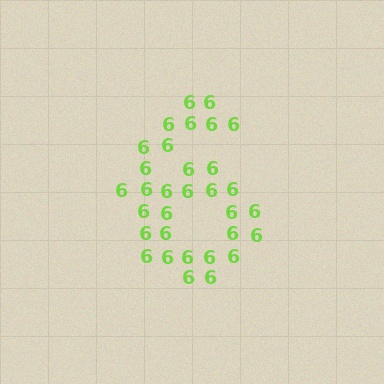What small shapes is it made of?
It is made of small digit 6's.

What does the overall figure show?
The overall figure shows the digit 6.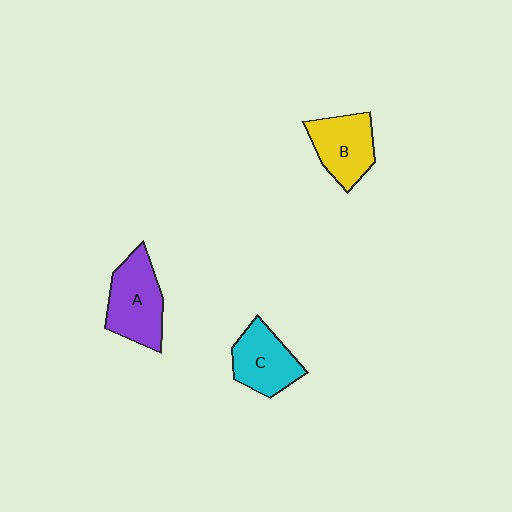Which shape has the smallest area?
Shape C (cyan).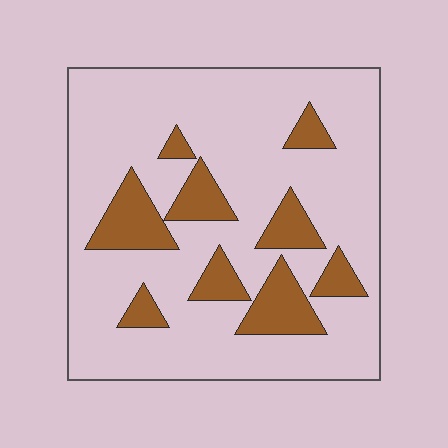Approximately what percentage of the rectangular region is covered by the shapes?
Approximately 20%.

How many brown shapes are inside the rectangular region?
9.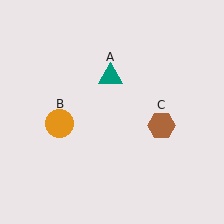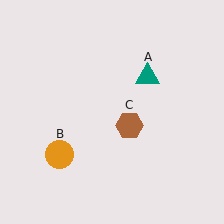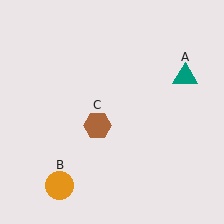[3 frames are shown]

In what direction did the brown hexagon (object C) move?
The brown hexagon (object C) moved left.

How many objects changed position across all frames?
3 objects changed position: teal triangle (object A), orange circle (object B), brown hexagon (object C).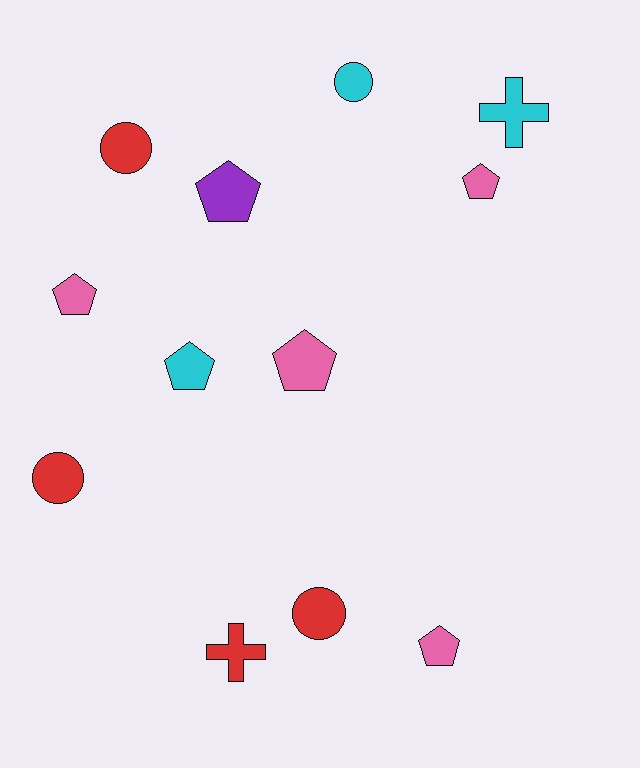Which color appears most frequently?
Red, with 4 objects.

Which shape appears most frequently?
Pentagon, with 6 objects.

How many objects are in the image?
There are 12 objects.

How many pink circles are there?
There are no pink circles.